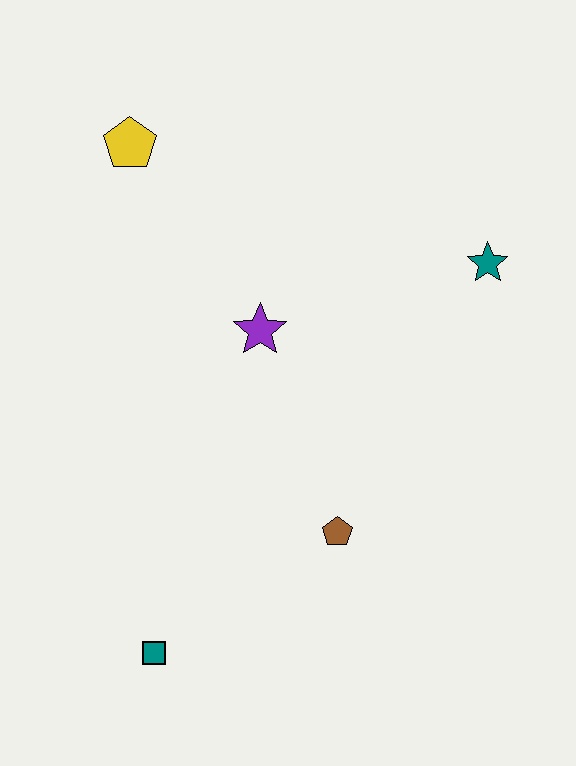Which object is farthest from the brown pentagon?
The yellow pentagon is farthest from the brown pentagon.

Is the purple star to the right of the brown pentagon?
No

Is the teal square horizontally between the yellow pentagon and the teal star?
Yes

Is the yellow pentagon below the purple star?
No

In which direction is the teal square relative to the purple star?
The teal square is below the purple star.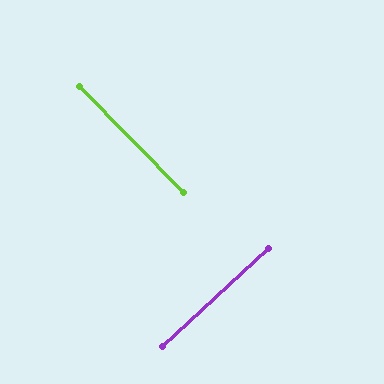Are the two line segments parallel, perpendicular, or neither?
Perpendicular — they meet at approximately 88°.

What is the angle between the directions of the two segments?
Approximately 88 degrees.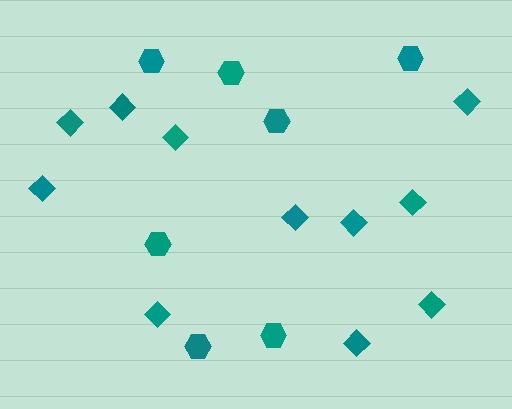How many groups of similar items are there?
There are 2 groups: one group of hexagons (7) and one group of diamonds (11).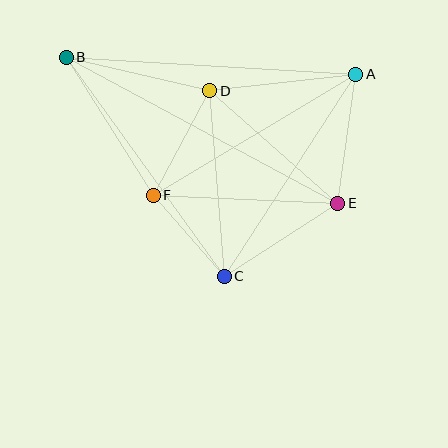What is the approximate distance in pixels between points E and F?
The distance between E and F is approximately 185 pixels.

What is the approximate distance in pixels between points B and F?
The distance between B and F is approximately 163 pixels.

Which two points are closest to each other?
Points C and F are closest to each other.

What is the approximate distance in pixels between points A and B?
The distance between A and B is approximately 290 pixels.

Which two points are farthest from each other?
Points B and E are farthest from each other.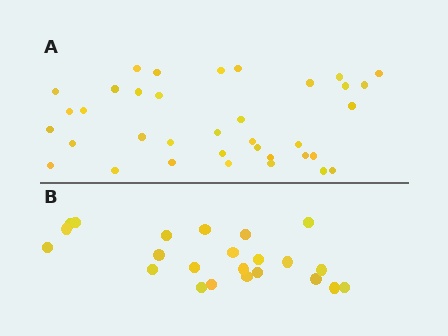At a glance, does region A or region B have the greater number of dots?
Region A (the top region) has more dots.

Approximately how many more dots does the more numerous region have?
Region A has approximately 15 more dots than region B.